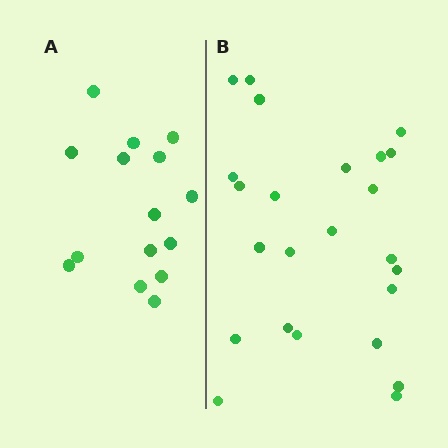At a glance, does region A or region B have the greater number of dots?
Region B (the right region) has more dots.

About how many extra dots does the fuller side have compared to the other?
Region B has roughly 8 or so more dots than region A.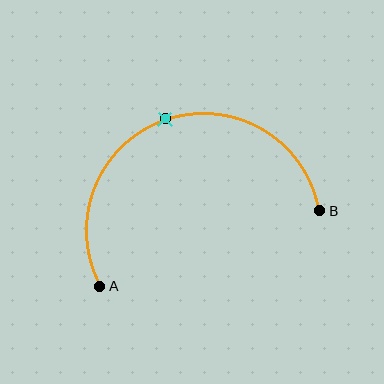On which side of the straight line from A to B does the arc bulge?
The arc bulges above the straight line connecting A and B.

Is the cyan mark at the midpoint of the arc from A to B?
Yes. The cyan mark lies on the arc at equal arc-length from both A and B — it is the arc midpoint.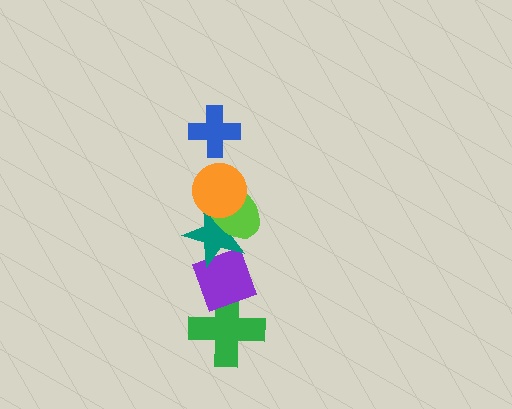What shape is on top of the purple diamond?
The teal star is on top of the purple diamond.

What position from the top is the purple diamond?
The purple diamond is 5th from the top.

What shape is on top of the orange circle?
The blue cross is on top of the orange circle.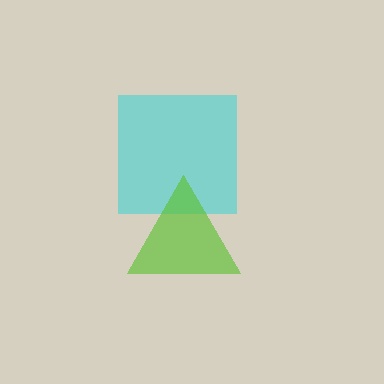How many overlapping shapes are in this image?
There are 2 overlapping shapes in the image.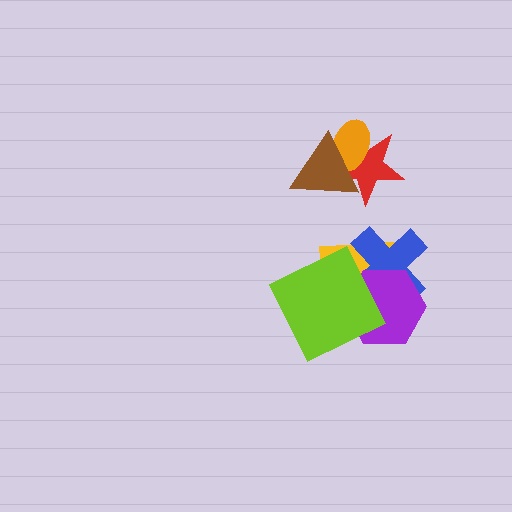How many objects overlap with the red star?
2 objects overlap with the red star.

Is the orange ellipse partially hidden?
Yes, it is partially covered by another shape.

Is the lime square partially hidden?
No, no other shape covers it.